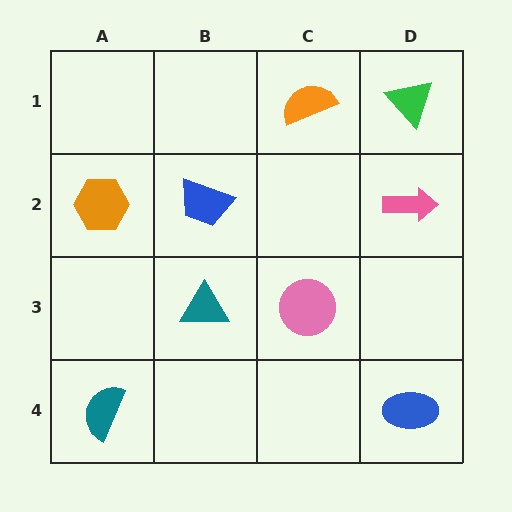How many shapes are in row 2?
3 shapes.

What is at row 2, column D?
A pink arrow.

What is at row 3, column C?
A pink circle.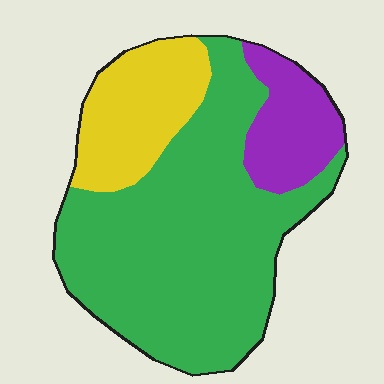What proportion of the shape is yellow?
Yellow takes up about one fifth (1/5) of the shape.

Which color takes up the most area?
Green, at roughly 65%.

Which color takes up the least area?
Purple, at roughly 15%.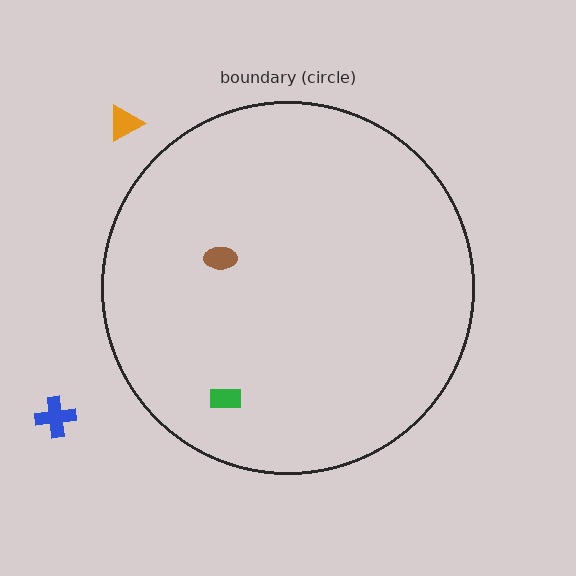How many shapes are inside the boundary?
2 inside, 2 outside.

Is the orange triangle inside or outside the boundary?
Outside.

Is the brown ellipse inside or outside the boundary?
Inside.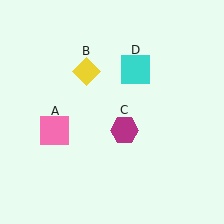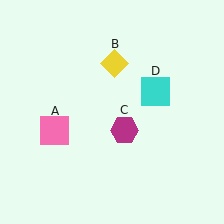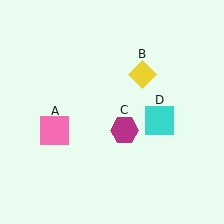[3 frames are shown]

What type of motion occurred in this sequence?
The yellow diamond (object B), cyan square (object D) rotated clockwise around the center of the scene.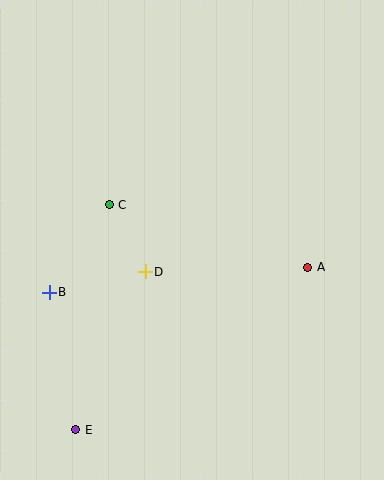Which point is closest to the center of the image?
Point D at (145, 272) is closest to the center.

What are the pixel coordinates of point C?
Point C is at (109, 205).